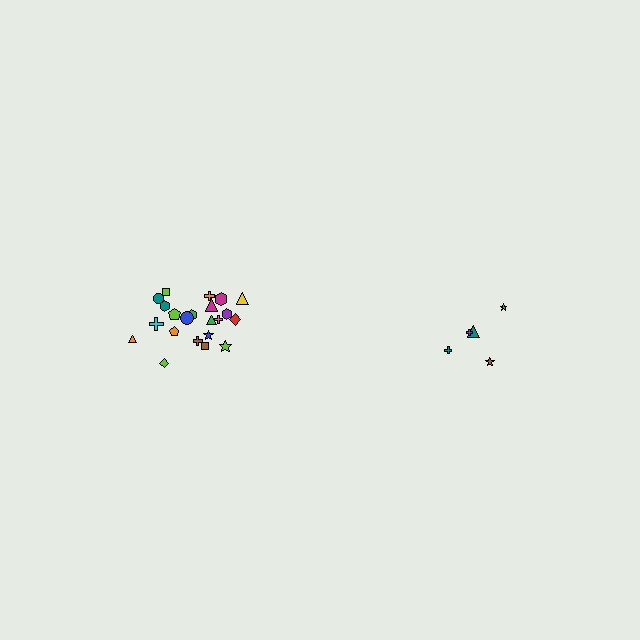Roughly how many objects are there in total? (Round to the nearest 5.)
Roughly 25 objects in total.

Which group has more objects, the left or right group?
The left group.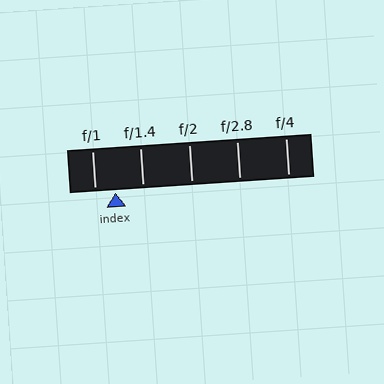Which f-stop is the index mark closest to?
The index mark is closest to f/1.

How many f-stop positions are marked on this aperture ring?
There are 5 f-stop positions marked.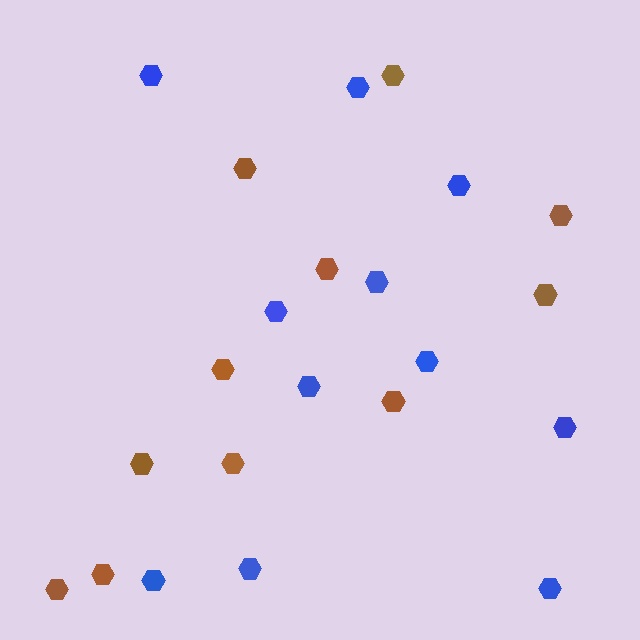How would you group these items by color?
There are 2 groups: one group of blue hexagons (11) and one group of brown hexagons (11).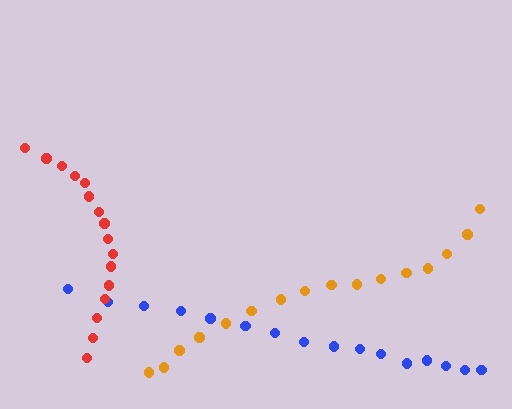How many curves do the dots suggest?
There are 3 distinct paths.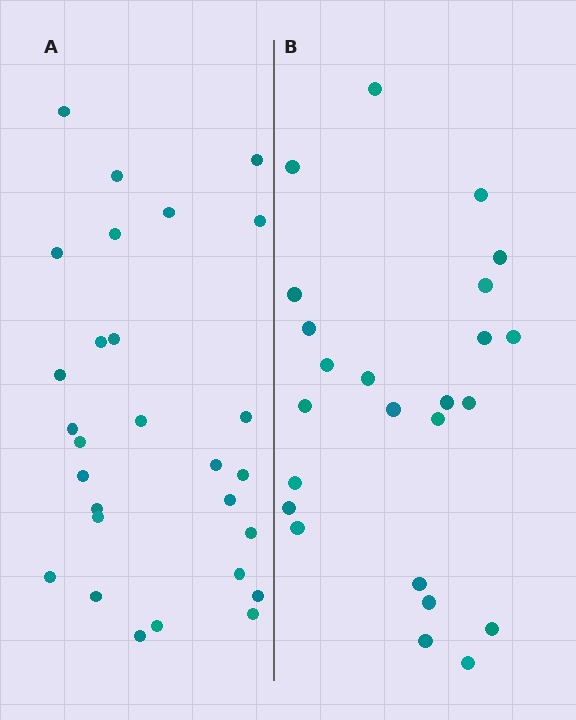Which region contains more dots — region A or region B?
Region A (the left region) has more dots.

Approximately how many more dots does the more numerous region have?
Region A has about 4 more dots than region B.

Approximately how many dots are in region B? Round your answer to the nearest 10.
About 20 dots. (The exact count is 24, which rounds to 20.)